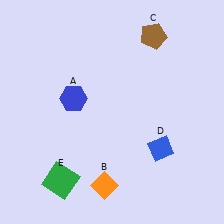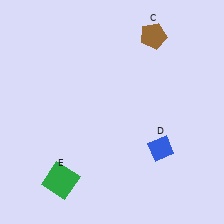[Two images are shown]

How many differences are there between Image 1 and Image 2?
There are 2 differences between the two images.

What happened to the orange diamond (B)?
The orange diamond (B) was removed in Image 2. It was in the bottom-left area of Image 1.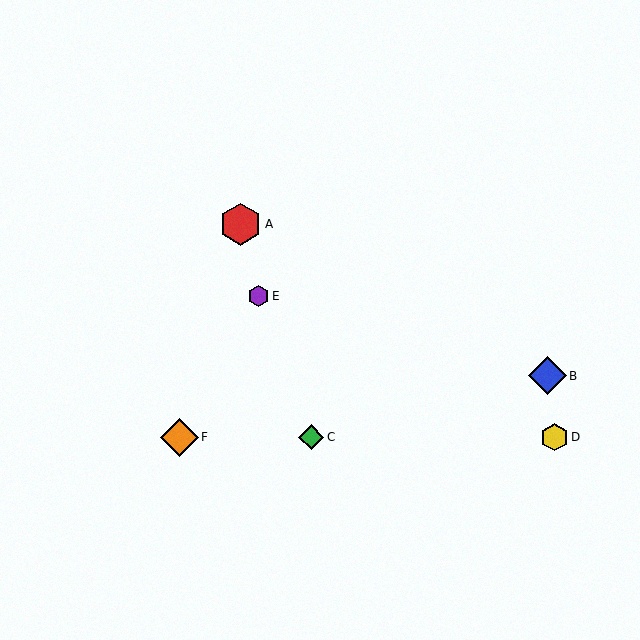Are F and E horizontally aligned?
No, F is at y≈437 and E is at y≈296.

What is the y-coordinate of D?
Object D is at y≈437.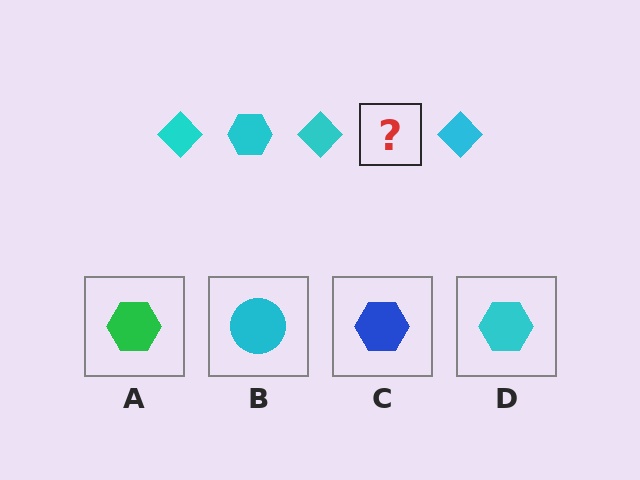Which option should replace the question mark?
Option D.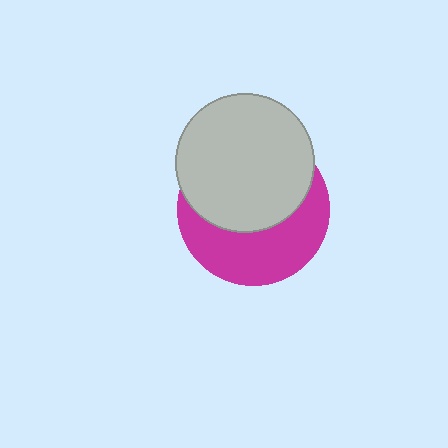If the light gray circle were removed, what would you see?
You would see the complete magenta circle.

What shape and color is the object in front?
The object in front is a light gray circle.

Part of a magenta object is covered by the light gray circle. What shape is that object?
It is a circle.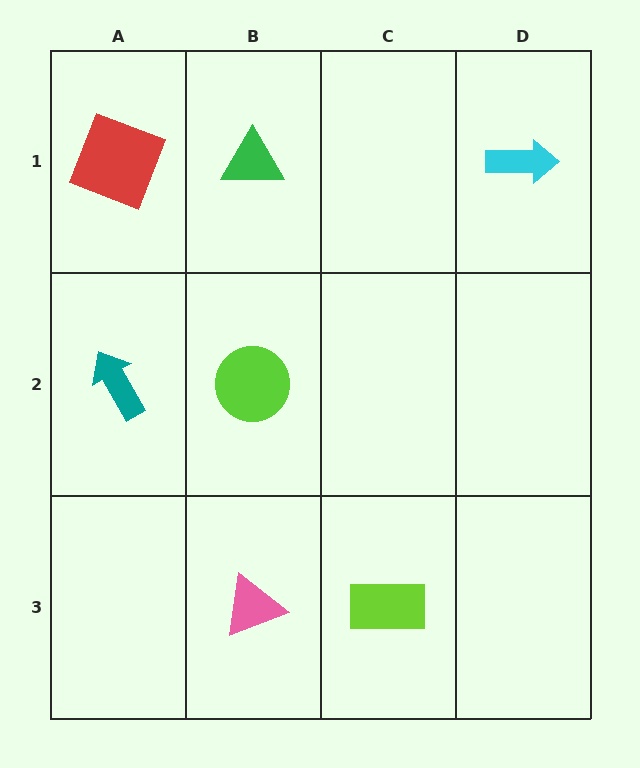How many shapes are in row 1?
3 shapes.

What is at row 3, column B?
A pink triangle.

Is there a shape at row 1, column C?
No, that cell is empty.